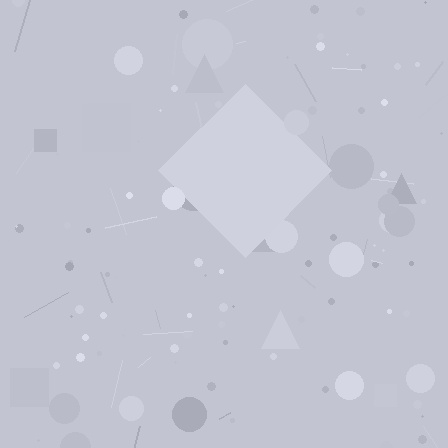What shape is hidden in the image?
A diamond is hidden in the image.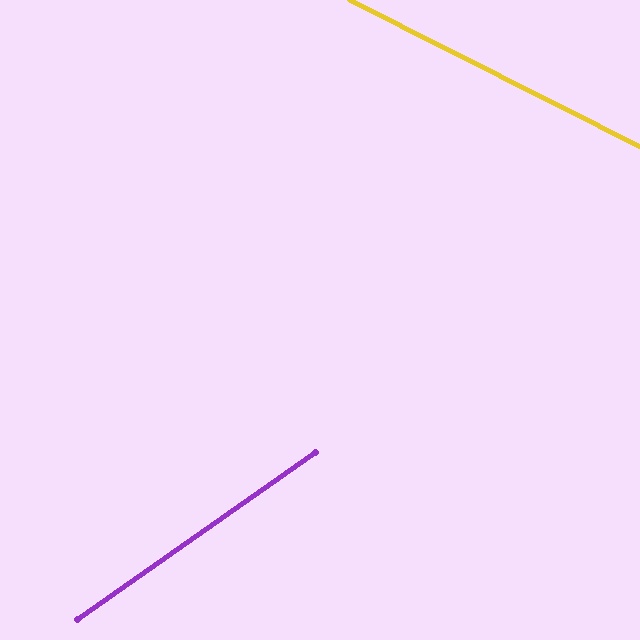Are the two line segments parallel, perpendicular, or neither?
Neither parallel nor perpendicular — they differ by about 62°.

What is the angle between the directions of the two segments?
Approximately 62 degrees.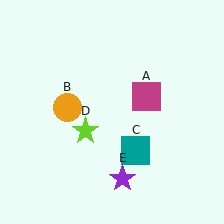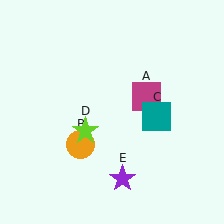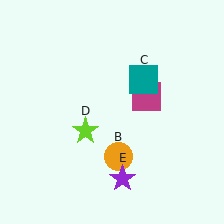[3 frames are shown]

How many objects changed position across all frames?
2 objects changed position: orange circle (object B), teal square (object C).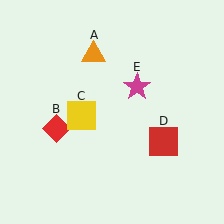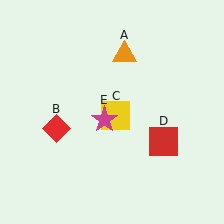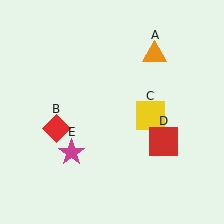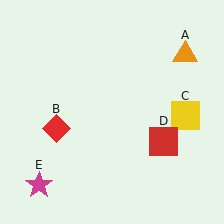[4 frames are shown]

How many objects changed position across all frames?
3 objects changed position: orange triangle (object A), yellow square (object C), magenta star (object E).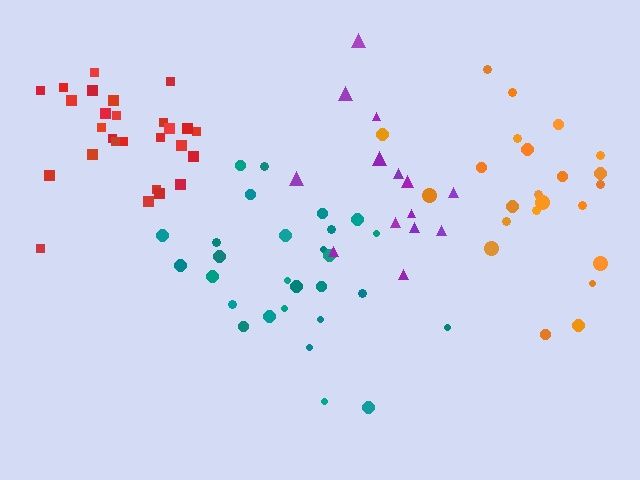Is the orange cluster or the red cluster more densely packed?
Red.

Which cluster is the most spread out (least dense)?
Purple.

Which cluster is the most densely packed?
Red.